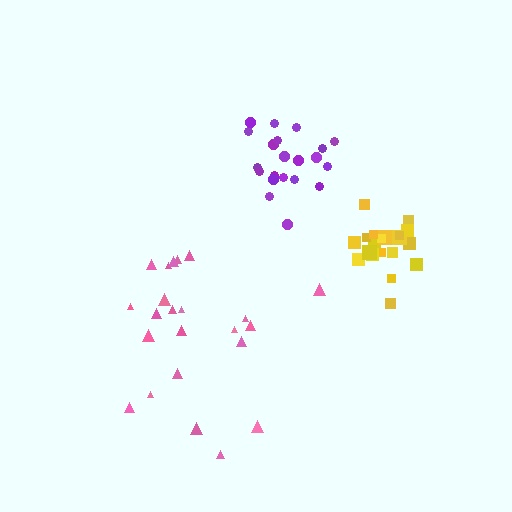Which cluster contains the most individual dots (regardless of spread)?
Pink (23).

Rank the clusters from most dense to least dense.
yellow, purple, pink.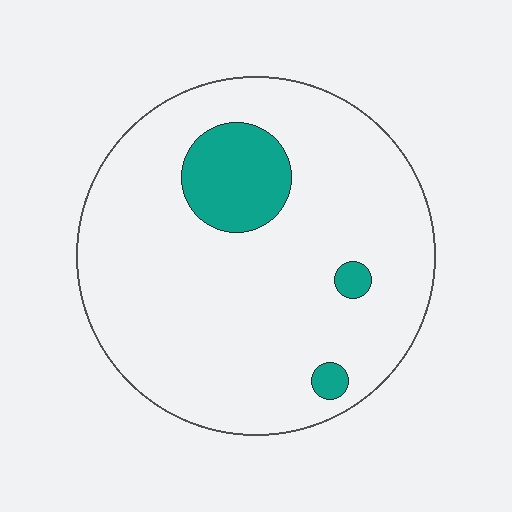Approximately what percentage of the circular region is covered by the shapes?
Approximately 10%.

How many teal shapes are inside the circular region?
3.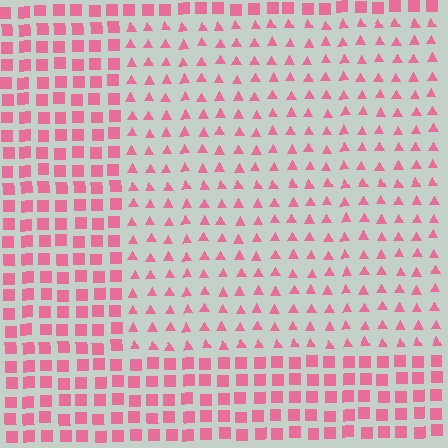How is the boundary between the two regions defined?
The boundary is defined by a change in element shape: triangles inside vs. squares outside. All elements share the same color and spacing.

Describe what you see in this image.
The image is filled with small pink elements arranged in a uniform grid. A rectangle-shaped region contains triangles, while the surrounding area contains squares. The boundary is defined purely by the change in element shape.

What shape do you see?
I see a rectangle.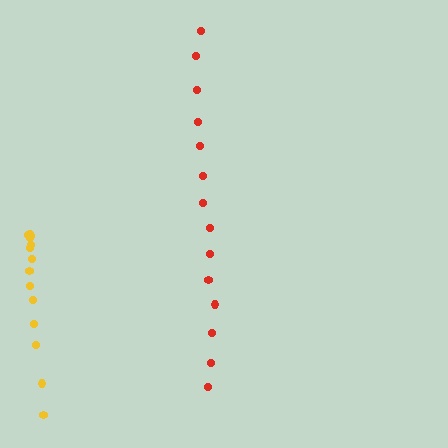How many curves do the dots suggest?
There are 2 distinct paths.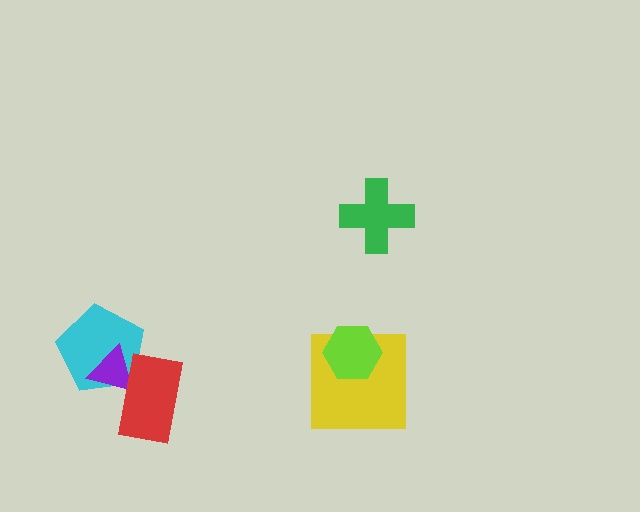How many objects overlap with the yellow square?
1 object overlaps with the yellow square.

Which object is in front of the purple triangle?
The red rectangle is in front of the purple triangle.